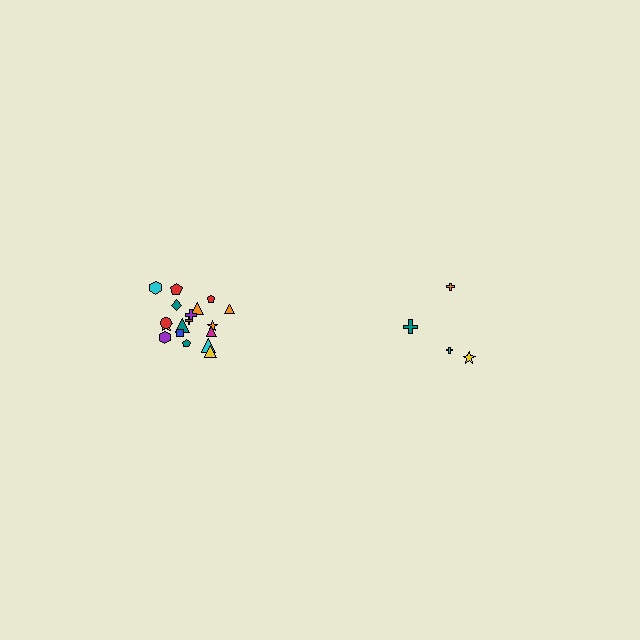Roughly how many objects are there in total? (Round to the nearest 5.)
Roughly 20 objects in total.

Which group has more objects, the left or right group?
The left group.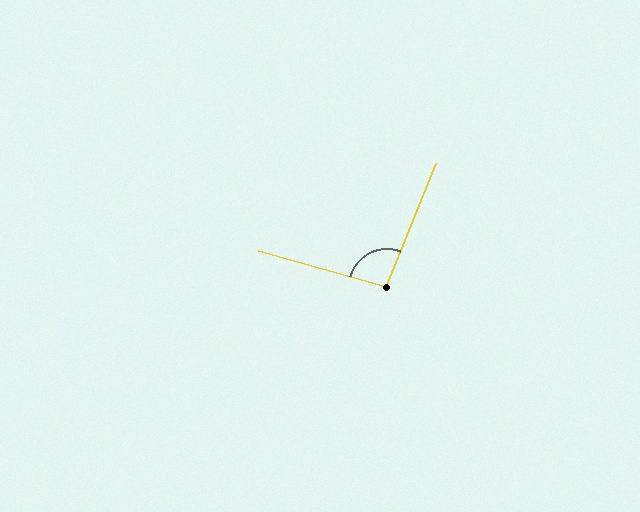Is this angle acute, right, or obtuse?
It is obtuse.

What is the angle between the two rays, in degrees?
Approximately 96 degrees.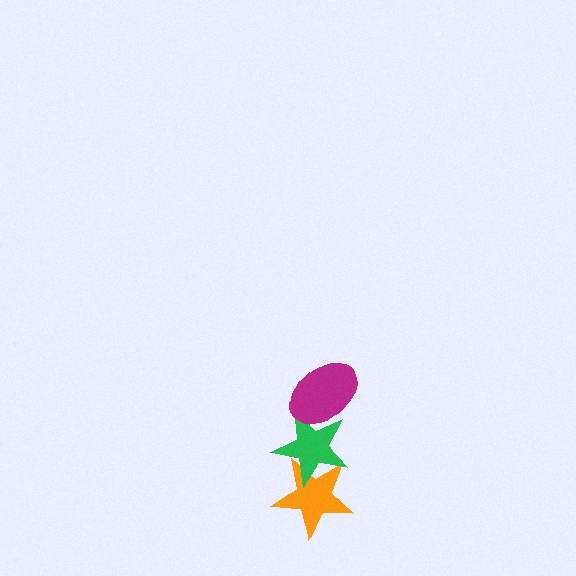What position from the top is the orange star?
The orange star is 3rd from the top.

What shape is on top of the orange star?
The green star is on top of the orange star.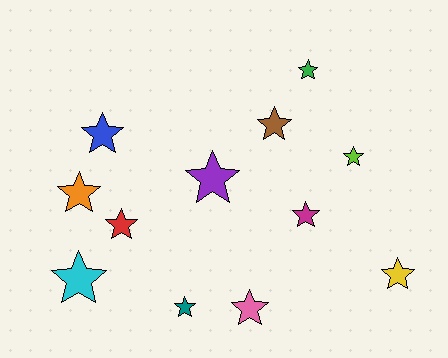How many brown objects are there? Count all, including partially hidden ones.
There is 1 brown object.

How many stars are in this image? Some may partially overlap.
There are 12 stars.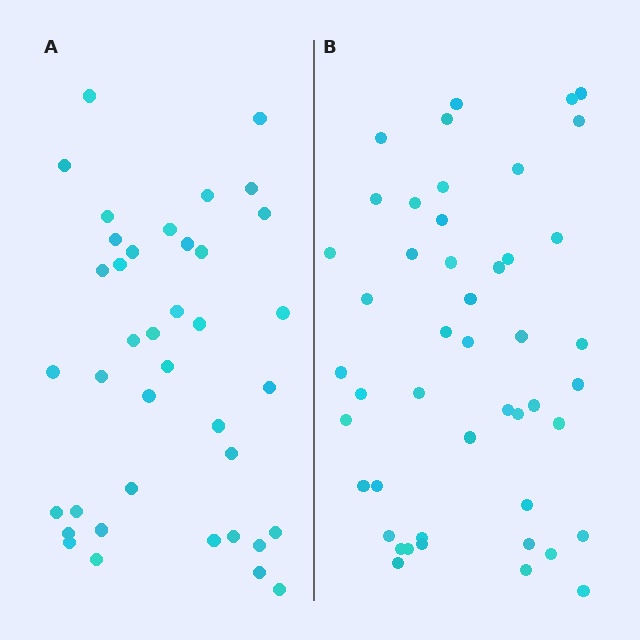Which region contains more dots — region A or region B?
Region B (the right region) has more dots.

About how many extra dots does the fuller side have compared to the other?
Region B has roughly 8 or so more dots than region A.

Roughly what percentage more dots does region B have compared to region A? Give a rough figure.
About 20% more.